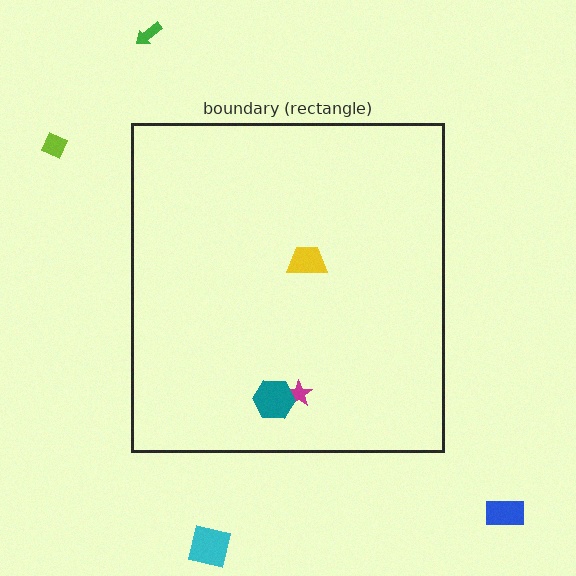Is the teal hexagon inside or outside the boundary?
Inside.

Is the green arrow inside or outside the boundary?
Outside.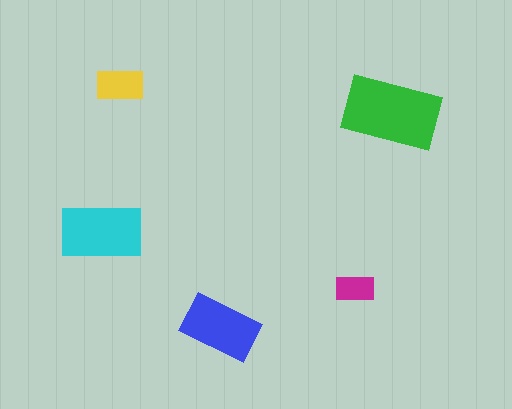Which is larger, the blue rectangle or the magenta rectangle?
The blue one.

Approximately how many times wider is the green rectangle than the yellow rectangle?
About 2 times wider.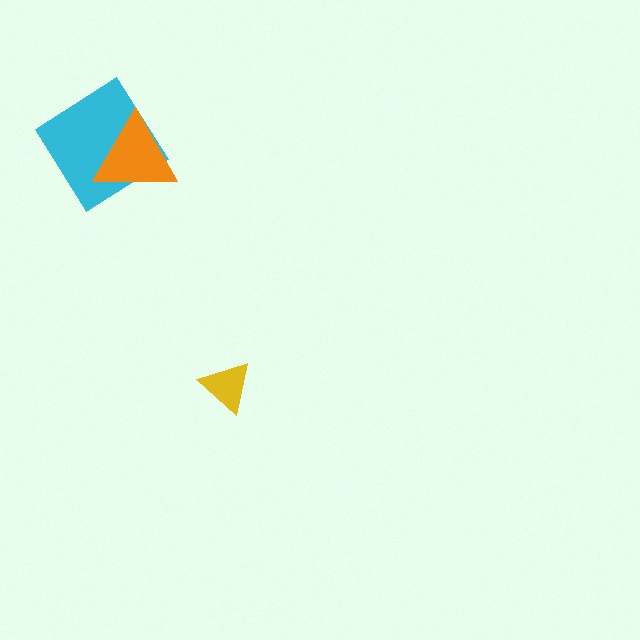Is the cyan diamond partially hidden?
Yes, it is partially covered by another shape.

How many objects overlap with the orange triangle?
1 object overlaps with the orange triangle.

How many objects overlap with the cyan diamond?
1 object overlaps with the cyan diamond.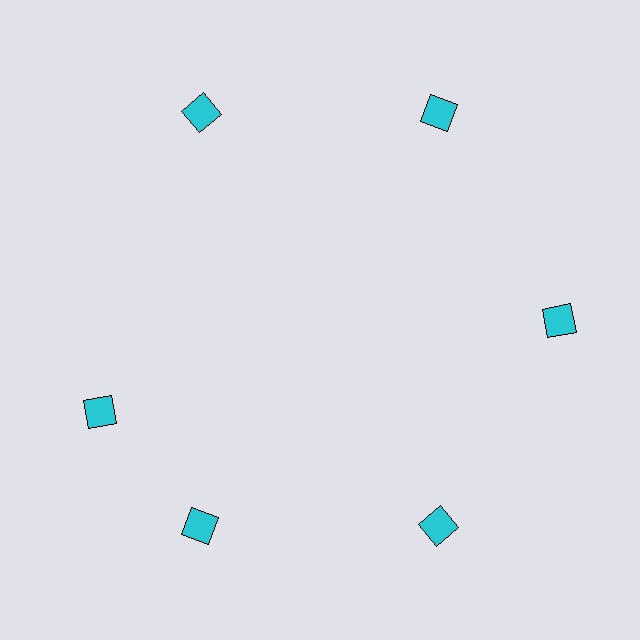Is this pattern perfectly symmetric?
No. The 6 cyan diamonds are arranged in a ring, but one element near the 9 o'clock position is rotated out of alignment along the ring, breaking the 6-fold rotational symmetry.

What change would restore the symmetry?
The symmetry would be restored by rotating it back into even spacing with its neighbors so that all 6 diamonds sit at equal angles and equal distance from the center.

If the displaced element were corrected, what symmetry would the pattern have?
It would have 6-fold rotational symmetry — the pattern would map onto itself every 60 degrees.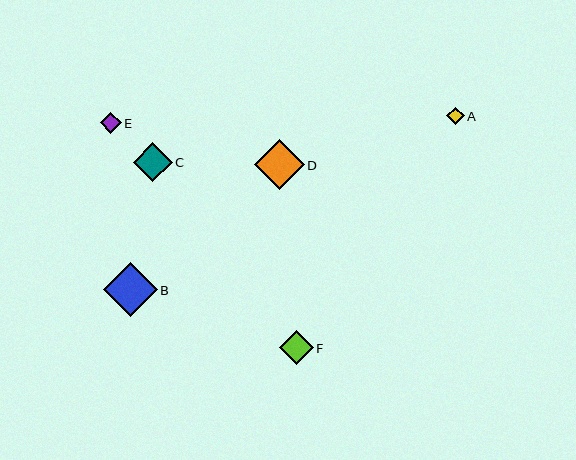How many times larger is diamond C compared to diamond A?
Diamond C is approximately 2.2 times the size of diamond A.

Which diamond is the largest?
Diamond B is the largest with a size of approximately 54 pixels.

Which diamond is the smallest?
Diamond A is the smallest with a size of approximately 17 pixels.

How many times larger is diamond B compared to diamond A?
Diamond B is approximately 3.1 times the size of diamond A.